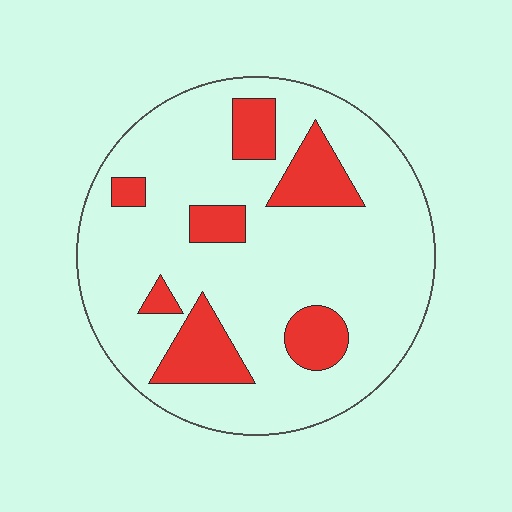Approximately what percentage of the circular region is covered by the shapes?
Approximately 20%.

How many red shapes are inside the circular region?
7.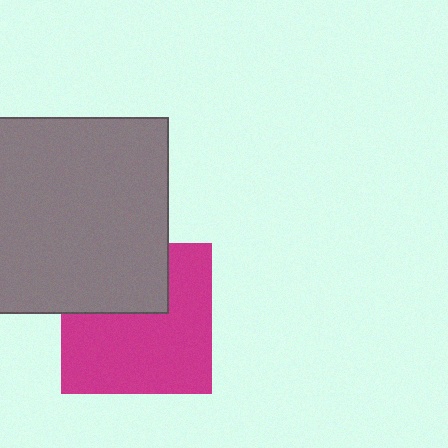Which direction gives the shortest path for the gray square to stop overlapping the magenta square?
Moving up gives the shortest separation.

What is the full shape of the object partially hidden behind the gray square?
The partially hidden object is a magenta square.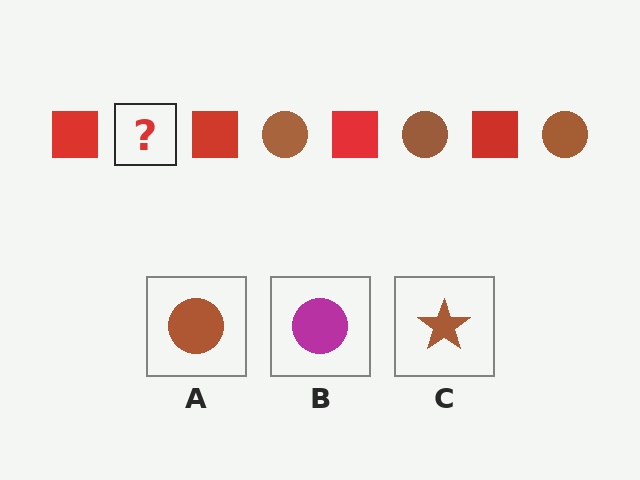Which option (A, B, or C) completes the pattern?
A.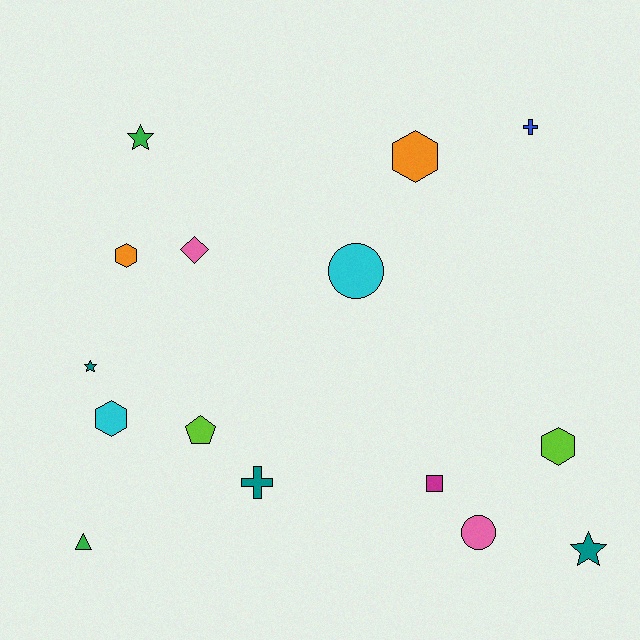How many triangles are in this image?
There is 1 triangle.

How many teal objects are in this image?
There are 3 teal objects.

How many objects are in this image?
There are 15 objects.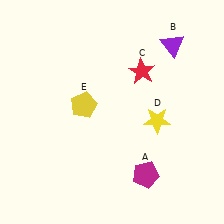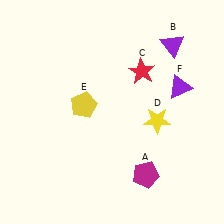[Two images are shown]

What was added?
A purple triangle (F) was added in Image 2.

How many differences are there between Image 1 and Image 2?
There is 1 difference between the two images.